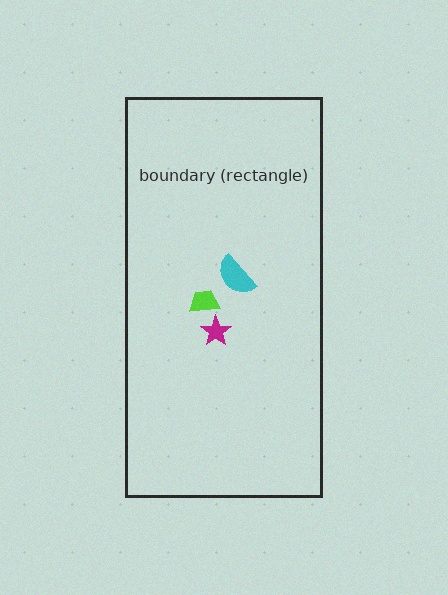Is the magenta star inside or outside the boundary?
Inside.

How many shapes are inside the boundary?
3 inside, 0 outside.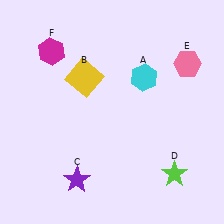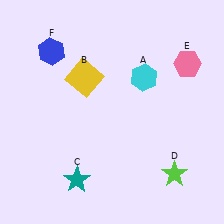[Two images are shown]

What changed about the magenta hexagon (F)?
In Image 1, F is magenta. In Image 2, it changed to blue.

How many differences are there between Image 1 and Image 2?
There are 2 differences between the two images.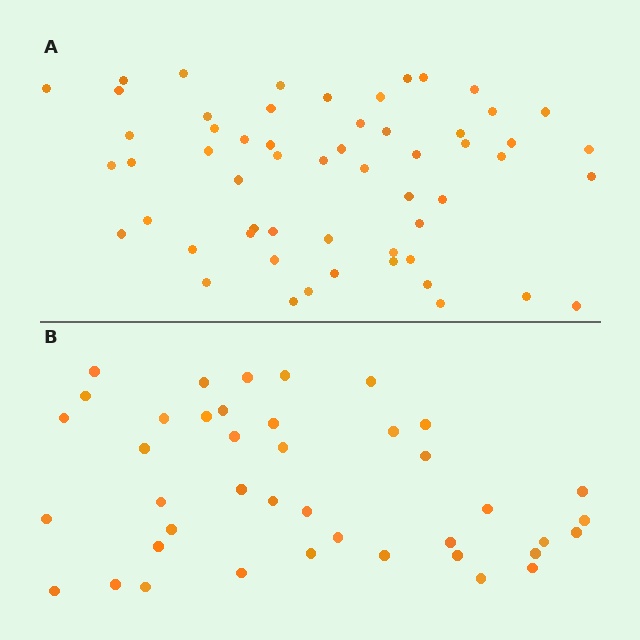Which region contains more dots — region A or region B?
Region A (the top region) has more dots.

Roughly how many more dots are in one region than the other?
Region A has approximately 15 more dots than region B.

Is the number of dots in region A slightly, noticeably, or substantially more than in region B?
Region A has noticeably more, but not dramatically so. The ratio is roughly 1.4 to 1.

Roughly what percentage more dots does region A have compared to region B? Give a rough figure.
About 40% more.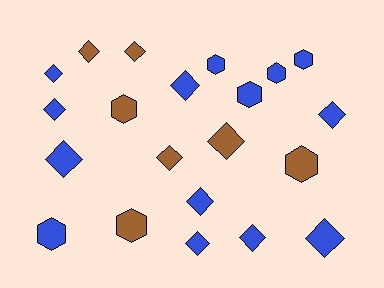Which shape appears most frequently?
Diamond, with 13 objects.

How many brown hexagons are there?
There are 3 brown hexagons.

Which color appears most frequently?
Blue, with 14 objects.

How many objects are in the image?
There are 21 objects.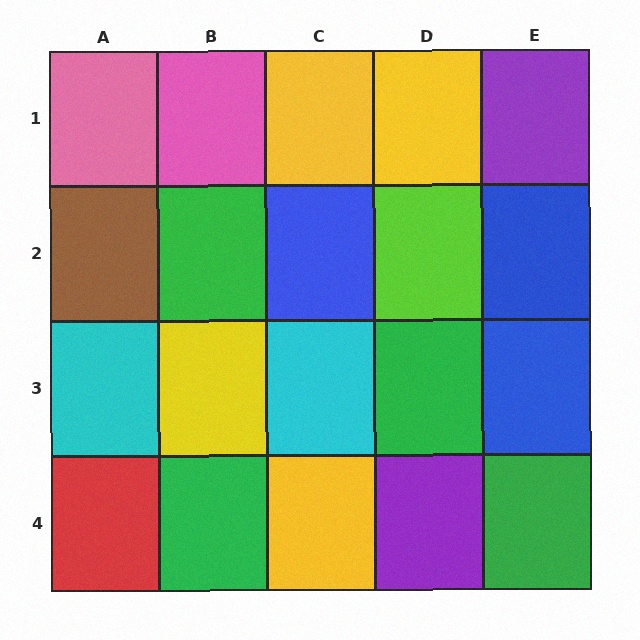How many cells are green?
4 cells are green.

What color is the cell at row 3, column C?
Cyan.